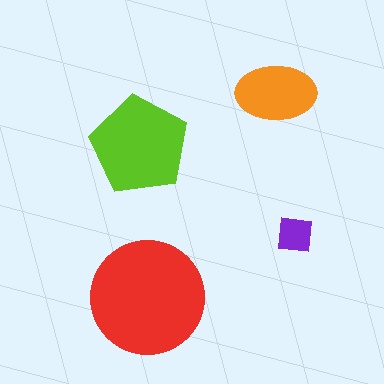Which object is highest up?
The orange ellipse is topmost.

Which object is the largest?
The red circle.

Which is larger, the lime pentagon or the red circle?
The red circle.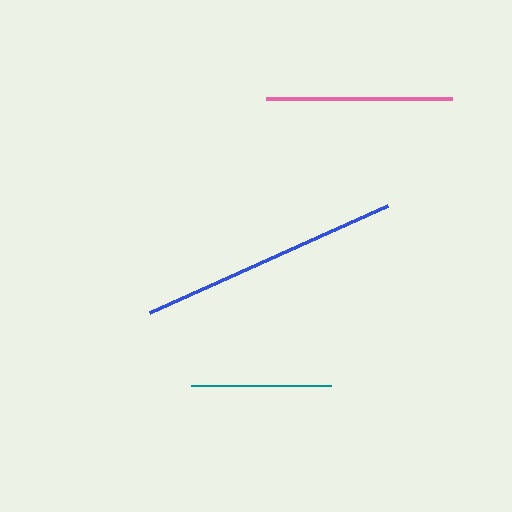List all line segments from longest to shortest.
From longest to shortest: blue, pink, teal.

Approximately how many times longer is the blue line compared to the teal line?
The blue line is approximately 1.9 times the length of the teal line.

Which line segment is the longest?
The blue line is the longest at approximately 261 pixels.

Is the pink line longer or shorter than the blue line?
The blue line is longer than the pink line.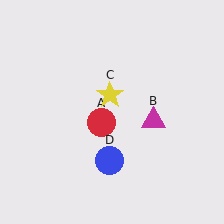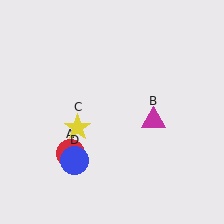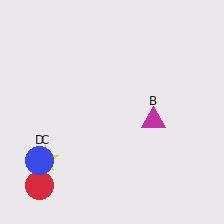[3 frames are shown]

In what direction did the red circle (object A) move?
The red circle (object A) moved down and to the left.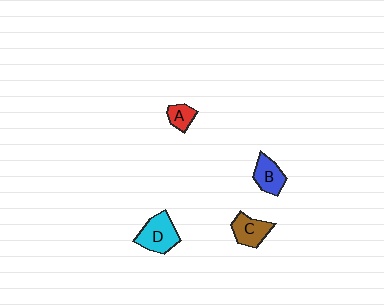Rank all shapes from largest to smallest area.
From largest to smallest: D (cyan), C (brown), B (blue), A (red).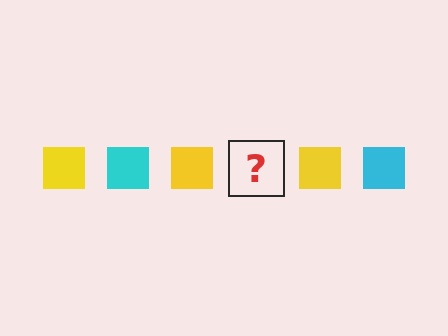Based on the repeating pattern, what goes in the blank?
The blank should be a cyan square.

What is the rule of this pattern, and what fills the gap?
The rule is that the pattern cycles through yellow, cyan squares. The gap should be filled with a cyan square.